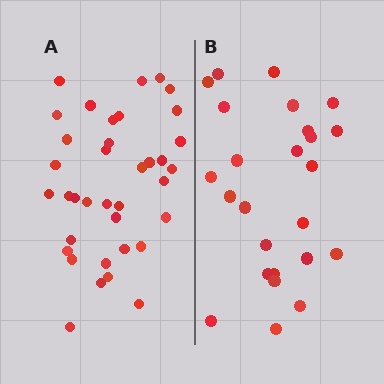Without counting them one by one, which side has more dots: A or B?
Region A (the left region) has more dots.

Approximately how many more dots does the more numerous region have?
Region A has roughly 12 or so more dots than region B.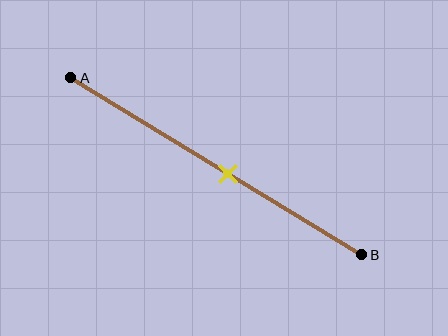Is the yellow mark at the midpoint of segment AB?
No, the mark is at about 55% from A, not at the 50% midpoint.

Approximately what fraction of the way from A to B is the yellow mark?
The yellow mark is approximately 55% of the way from A to B.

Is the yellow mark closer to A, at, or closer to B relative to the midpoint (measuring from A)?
The yellow mark is closer to point B than the midpoint of segment AB.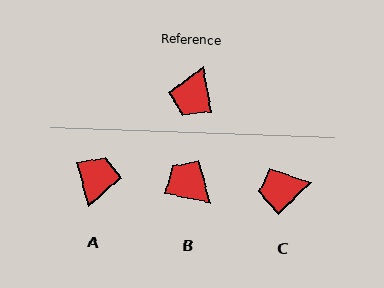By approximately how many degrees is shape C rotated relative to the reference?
Approximately 56 degrees clockwise.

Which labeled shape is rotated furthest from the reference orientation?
A, about 175 degrees away.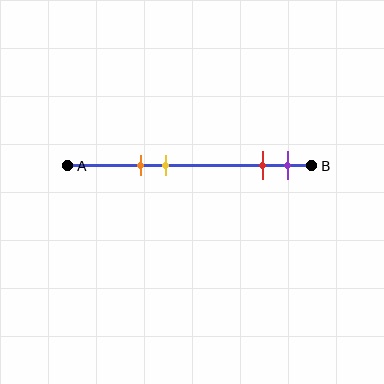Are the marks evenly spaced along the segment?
No, the marks are not evenly spaced.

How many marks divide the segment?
There are 4 marks dividing the segment.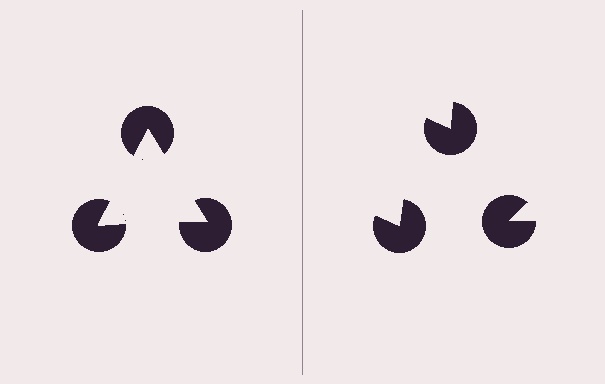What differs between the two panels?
The pac-man discs are positioned identically on both sides; only the wedge orientations differ. On the left they align to a triangle; on the right they are misaligned.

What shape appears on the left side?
An illusory triangle.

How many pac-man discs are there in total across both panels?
6 — 3 on each side.